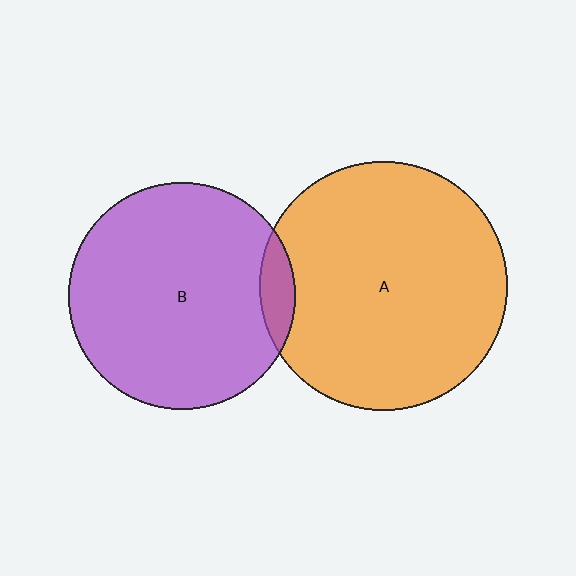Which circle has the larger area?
Circle A (orange).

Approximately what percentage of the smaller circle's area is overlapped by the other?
Approximately 10%.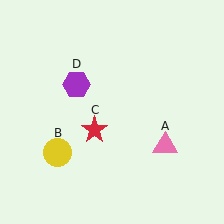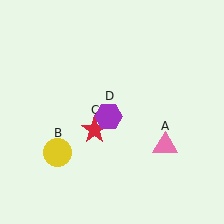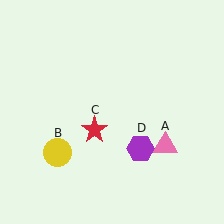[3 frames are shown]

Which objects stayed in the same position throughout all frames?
Pink triangle (object A) and yellow circle (object B) and red star (object C) remained stationary.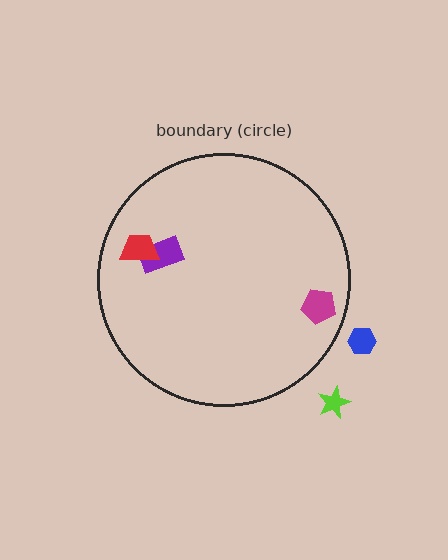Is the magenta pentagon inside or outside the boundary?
Inside.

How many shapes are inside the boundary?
3 inside, 2 outside.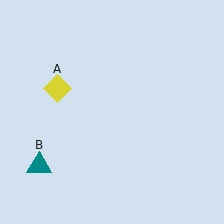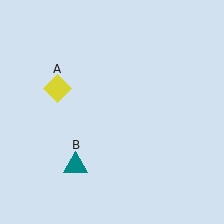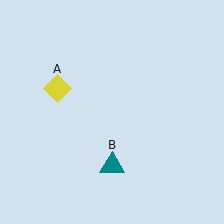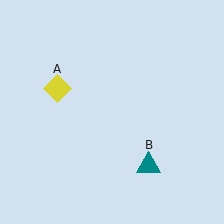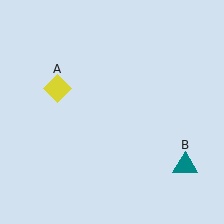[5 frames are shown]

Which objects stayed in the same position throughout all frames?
Yellow diamond (object A) remained stationary.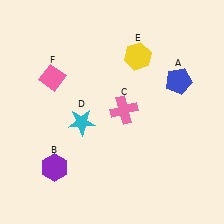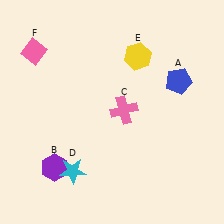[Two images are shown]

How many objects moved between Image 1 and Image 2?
2 objects moved between the two images.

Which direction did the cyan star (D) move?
The cyan star (D) moved down.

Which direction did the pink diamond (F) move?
The pink diamond (F) moved up.